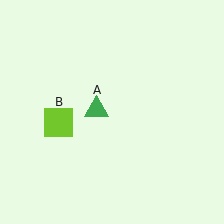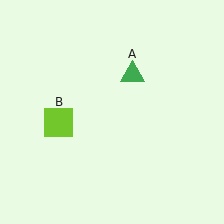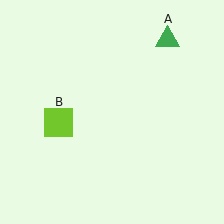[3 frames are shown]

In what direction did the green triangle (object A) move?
The green triangle (object A) moved up and to the right.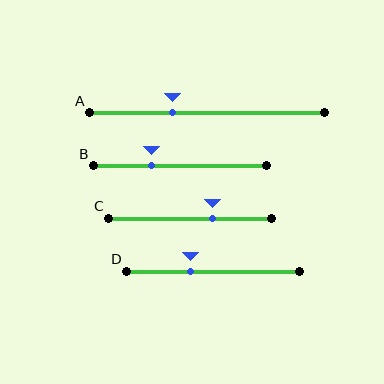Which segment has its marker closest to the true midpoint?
Segment D has its marker closest to the true midpoint.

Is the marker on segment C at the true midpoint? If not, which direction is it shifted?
No, the marker on segment C is shifted to the right by about 14% of the segment length.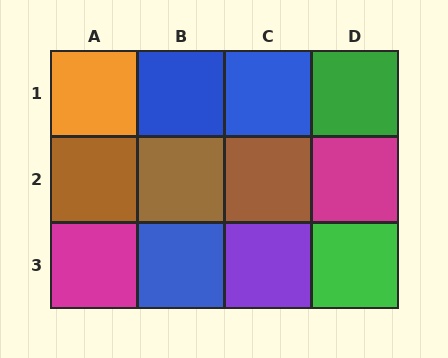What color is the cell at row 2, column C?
Brown.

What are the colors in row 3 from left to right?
Magenta, blue, purple, green.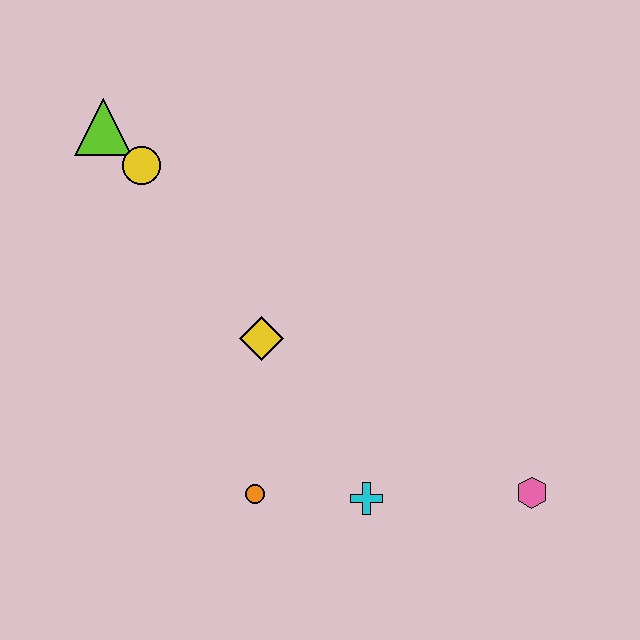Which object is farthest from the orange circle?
The lime triangle is farthest from the orange circle.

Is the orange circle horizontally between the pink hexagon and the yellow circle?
Yes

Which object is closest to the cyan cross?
The orange circle is closest to the cyan cross.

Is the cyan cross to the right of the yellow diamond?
Yes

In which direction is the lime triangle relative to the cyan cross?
The lime triangle is above the cyan cross.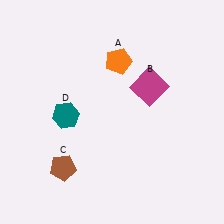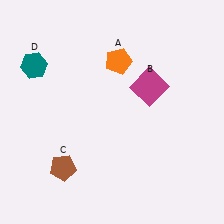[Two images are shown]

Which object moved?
The teal hexagon (D) moved up.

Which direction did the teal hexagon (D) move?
The teal hexagon (D) moved up.